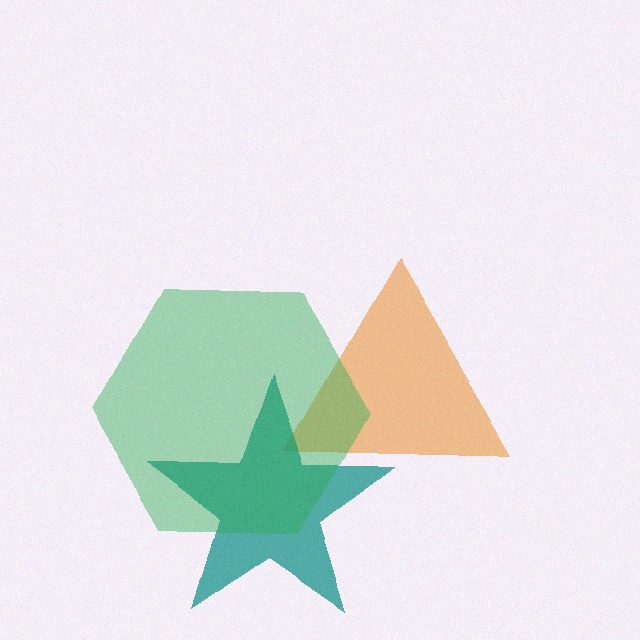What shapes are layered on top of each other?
The layered shapes are: an orange triangle, a teal star, a green hexagon.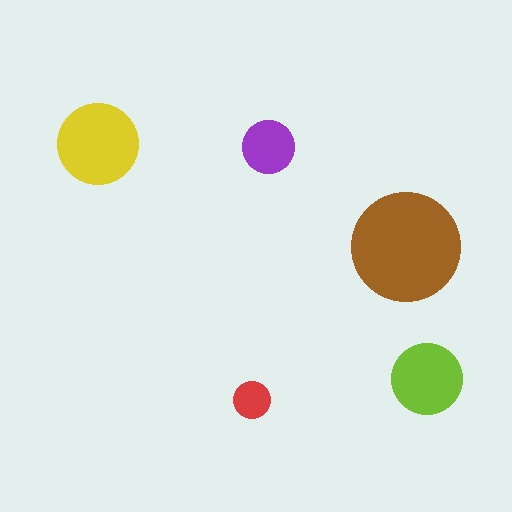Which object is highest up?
The yellow circle is topmost.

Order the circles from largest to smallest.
the brown one, the yellow one, the lime one, the purple one, the red one.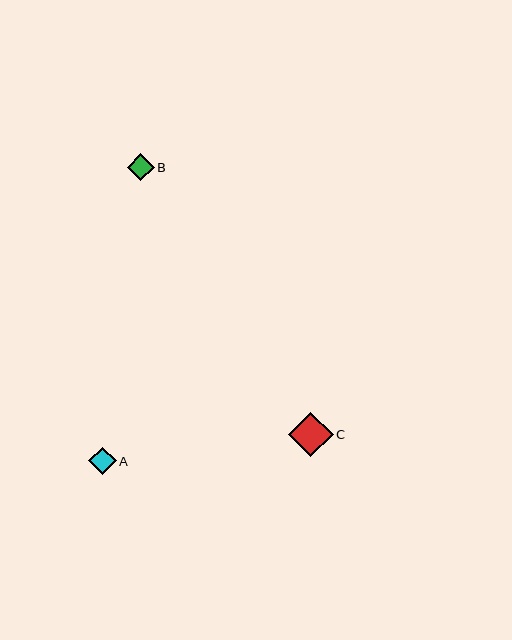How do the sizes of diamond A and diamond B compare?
Diamond A and diamond B are approximately the same size.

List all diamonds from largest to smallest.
From largest to smallest: C, A, B.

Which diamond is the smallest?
Diamond B is the smallest with a size of approximately 27 pixels.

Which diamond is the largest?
Diamond C is the largest with a size of approximately 44 pixels.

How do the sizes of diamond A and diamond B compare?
Diamond A and diamond B are approximately the same size.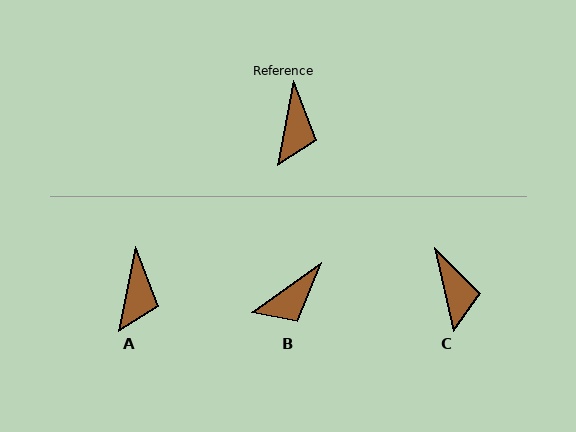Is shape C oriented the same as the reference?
No, it is off by about 24 degrees.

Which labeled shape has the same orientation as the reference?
A.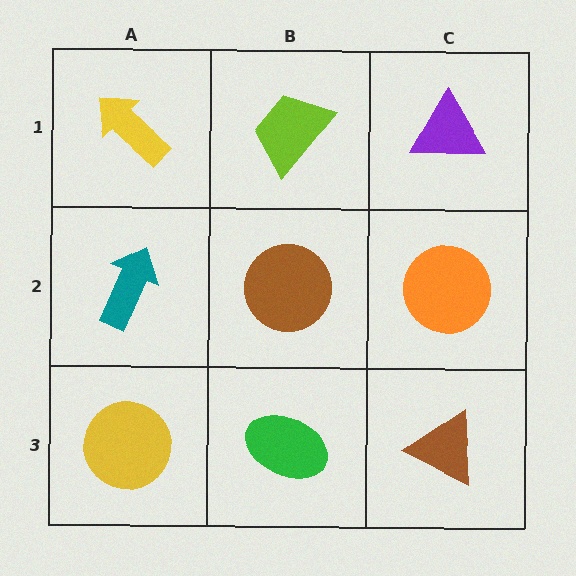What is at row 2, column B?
A brown circle.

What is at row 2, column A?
A teal arrow.